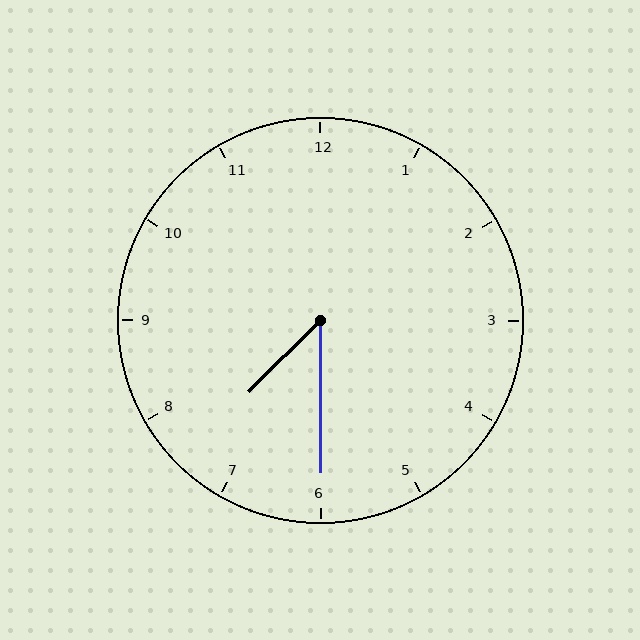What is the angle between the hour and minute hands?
Approximately 45 degrees.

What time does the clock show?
7:30.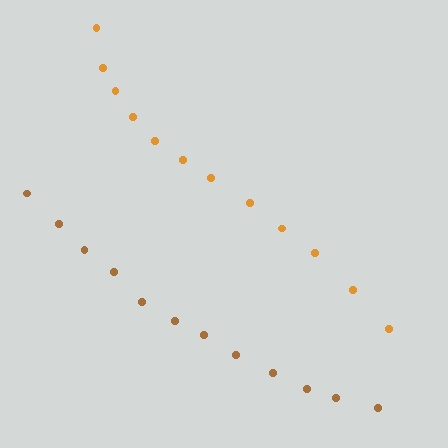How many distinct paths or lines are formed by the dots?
There are 2 distinct paths.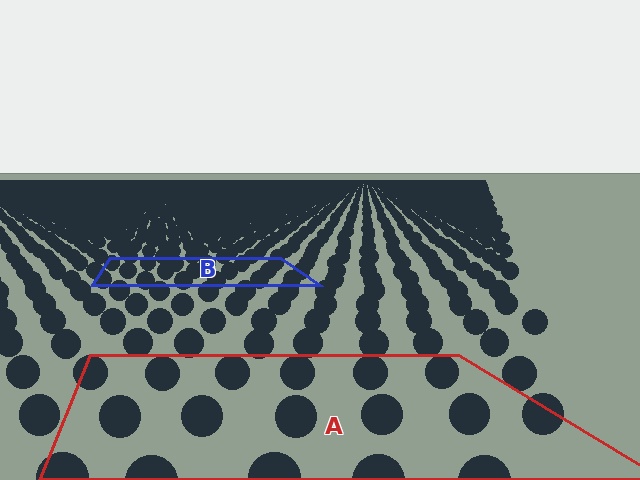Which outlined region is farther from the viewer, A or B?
Region B is farther from the viewer — the texture elements inside it appear smaller and more densely packed.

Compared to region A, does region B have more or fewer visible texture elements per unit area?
Region B has more texture elements per unit area — they are packed more densely because it is farther away.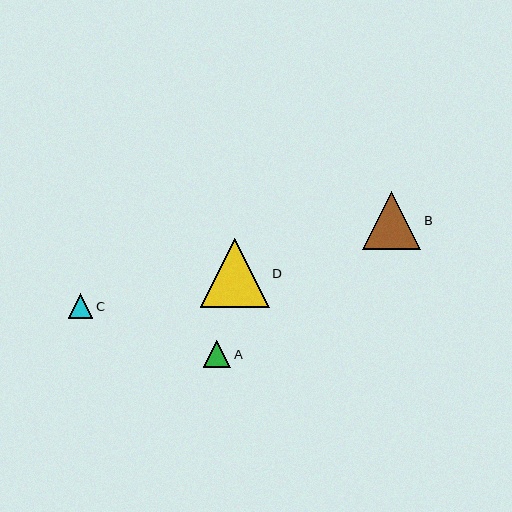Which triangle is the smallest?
Triangle C is the smallest with a size of approximately 25 pixels.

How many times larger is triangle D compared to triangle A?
Triangle D is approximately 2.5 times the size of triangle A.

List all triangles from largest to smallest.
From largest to smallest: D, B, A, C.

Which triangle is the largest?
Triangle D is the largest with a size of approximately 69 pixels.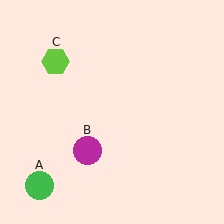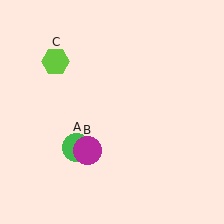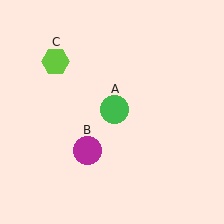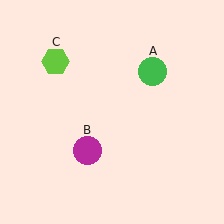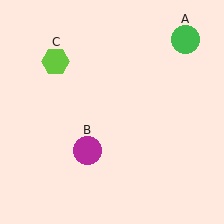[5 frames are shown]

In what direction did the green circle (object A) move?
The green circle (object A) moved up and to the right.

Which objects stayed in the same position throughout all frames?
Magenta circle (object B) and lime hexagon (object C) remained stationary.